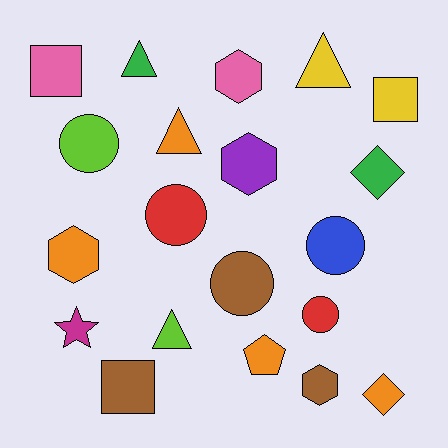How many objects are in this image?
There are 20 objects.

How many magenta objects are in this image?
There is 1 magenta object.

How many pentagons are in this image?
There is 1 pentagon.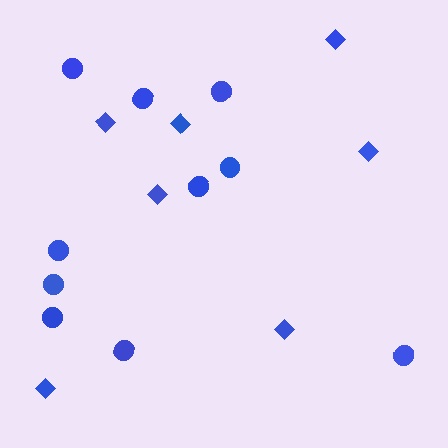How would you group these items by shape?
There are 2 groups: one group of diamonds (7) and one group of circles (10).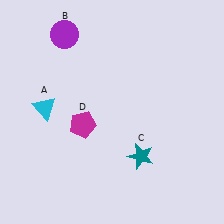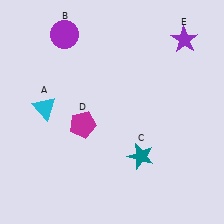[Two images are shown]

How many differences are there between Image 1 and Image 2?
There is 1 difference between the two images.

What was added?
A purple star (E) was added in Image 2.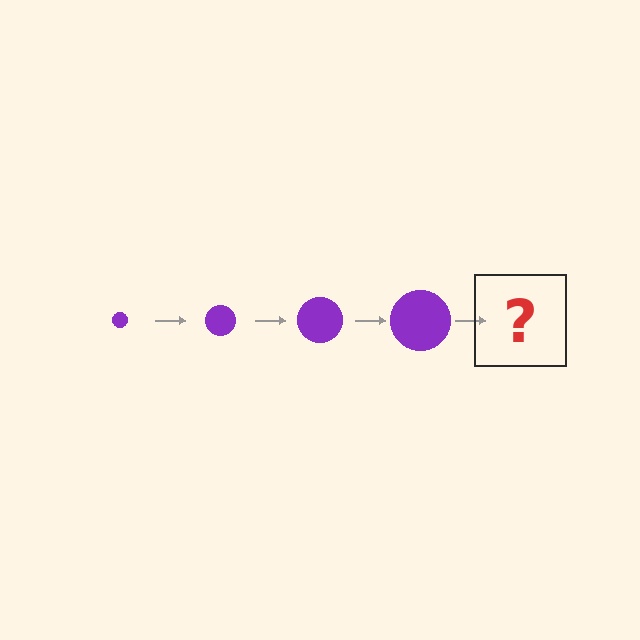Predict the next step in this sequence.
The next step is a purple circle, larger than the previous one.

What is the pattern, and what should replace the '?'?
The pattern is that the circle gets progressively larger each step. The '?' should be a purple circle, larger than the previous one.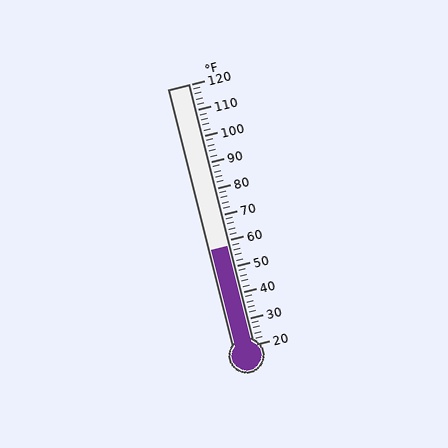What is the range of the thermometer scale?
The thermometer scale ranges from 20°F to 120°F.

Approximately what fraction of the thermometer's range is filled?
The thermometer is filled to approximately 40% of its range.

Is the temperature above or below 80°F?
The temperature is below 80°F.